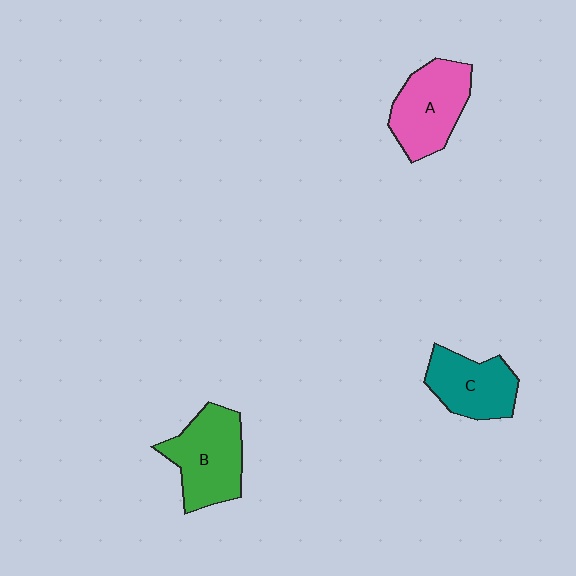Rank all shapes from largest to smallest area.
From largest to smallest: B (green), A (pink), C (teal).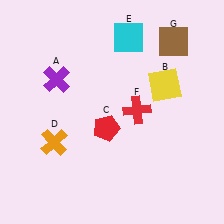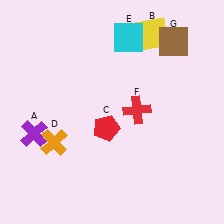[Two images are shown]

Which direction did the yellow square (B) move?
The yellow square (B) moved up.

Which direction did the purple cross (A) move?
The purple cross (A) moved down.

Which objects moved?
The objects that moved are: the purple cross (A), the yellow square (B).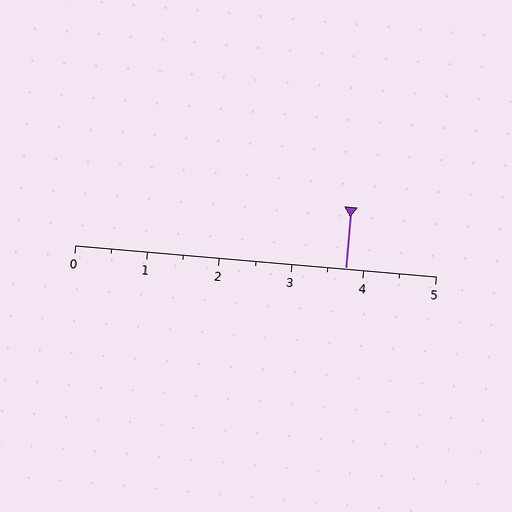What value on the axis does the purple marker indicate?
The marker indicates approximately 3.8.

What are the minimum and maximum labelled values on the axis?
The axis runs from 0 to 5.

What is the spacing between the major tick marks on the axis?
The major ticks are spaced 1 apart.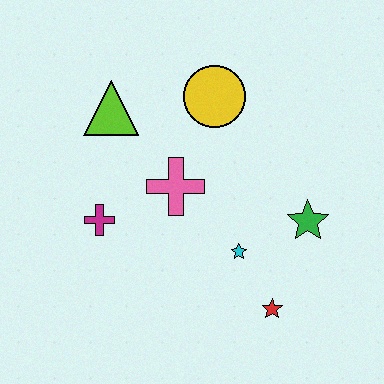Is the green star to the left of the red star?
No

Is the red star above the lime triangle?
No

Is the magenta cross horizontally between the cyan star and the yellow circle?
No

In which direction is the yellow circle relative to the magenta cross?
The yellow circle is above the magenta cross.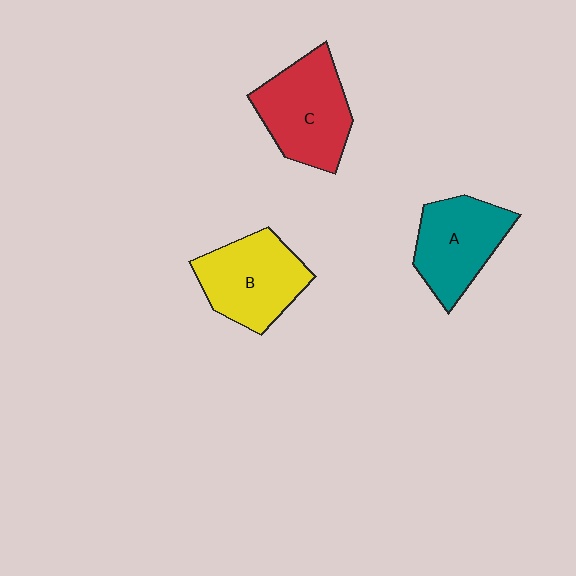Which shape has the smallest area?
Shape A (teal).